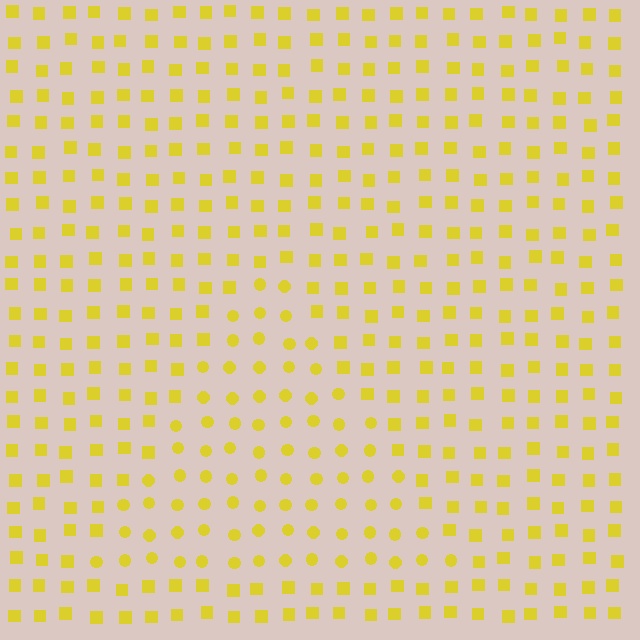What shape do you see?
I see a triangle.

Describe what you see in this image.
The image is filled with small yellow elements arranged in a uniform grid. A triangle-shaped region contains circles, while the surrounding area contains squares. The boundary is defined purely by the change in element shape.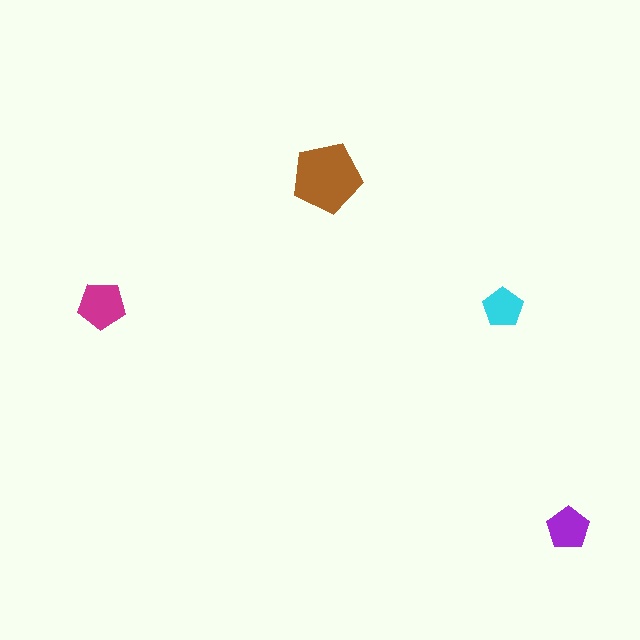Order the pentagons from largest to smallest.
the brown one, the magenta one, the purple one, the cyan one.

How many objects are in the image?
There are 4 objects in the image.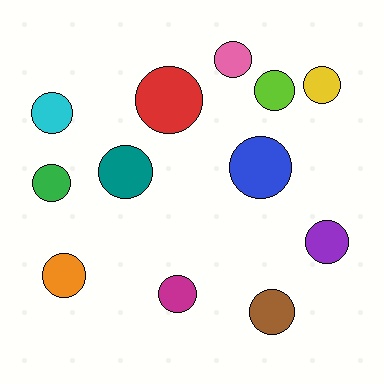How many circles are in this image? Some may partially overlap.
There are 12 circles.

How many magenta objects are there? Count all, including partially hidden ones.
There is 1 magenta object.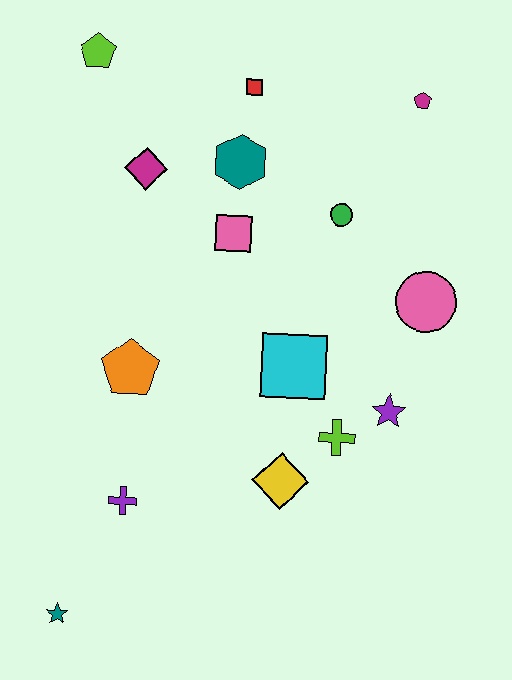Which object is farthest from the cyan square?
The lime pentagon is farthest from the cyan square.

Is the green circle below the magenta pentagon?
Yes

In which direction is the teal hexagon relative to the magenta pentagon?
The teal hexagon is to the left of the magenta pentagon.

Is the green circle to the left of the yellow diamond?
No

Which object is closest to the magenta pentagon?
The green circle is closest to the magenta pentagon.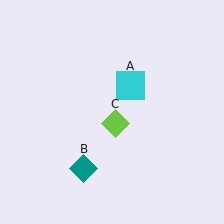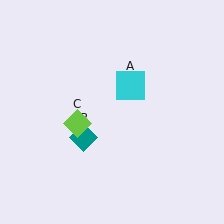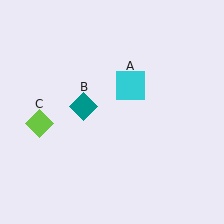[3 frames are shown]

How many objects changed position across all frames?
2 objects changed position: teal diamond (object B), lime diamond (object C).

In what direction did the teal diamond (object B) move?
The teal diamond (object B) moved up.